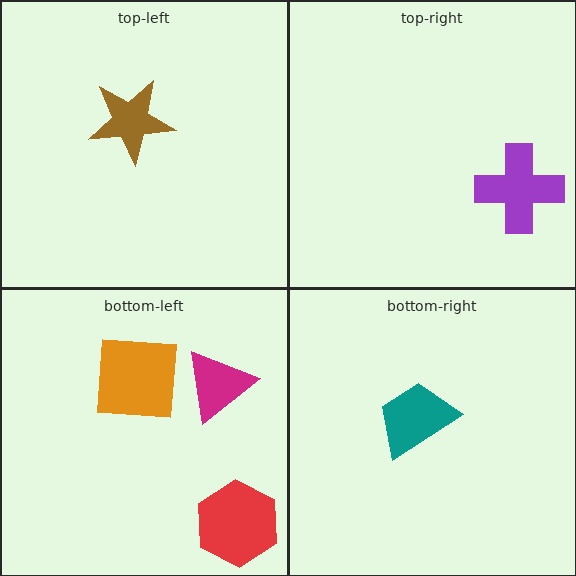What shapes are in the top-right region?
The purple cross.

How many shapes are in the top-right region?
1.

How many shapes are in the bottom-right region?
1.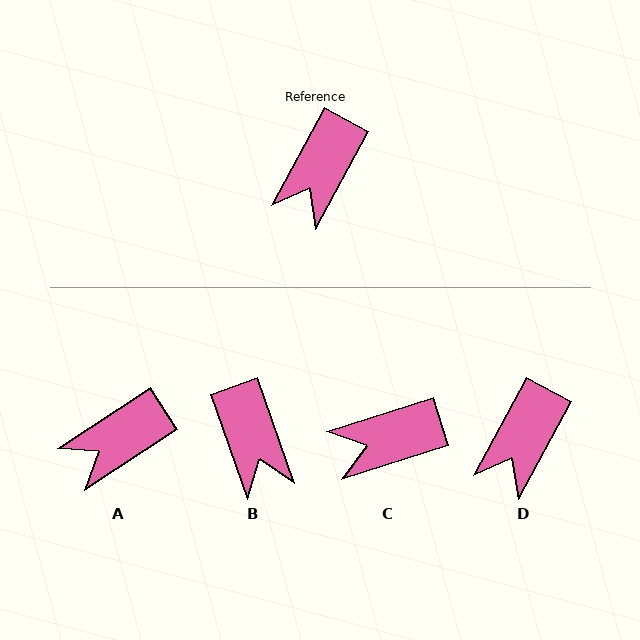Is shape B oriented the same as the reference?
No, it is off by about 48 degrees.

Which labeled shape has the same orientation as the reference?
D.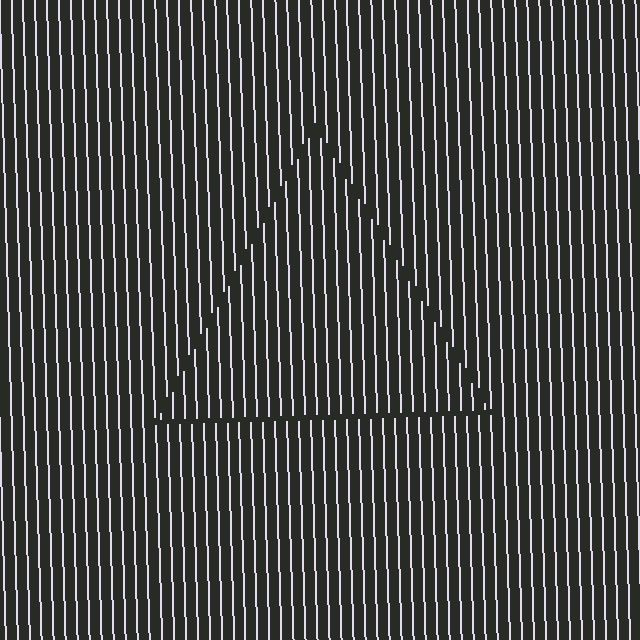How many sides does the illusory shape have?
3 sides — the line-ends trace a triangle.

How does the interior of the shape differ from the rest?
The interior of the shape contains the same grating, shifted by half a period — the contour is defined by the phase discontinuity where line-ends from the inner and outer gratings abut.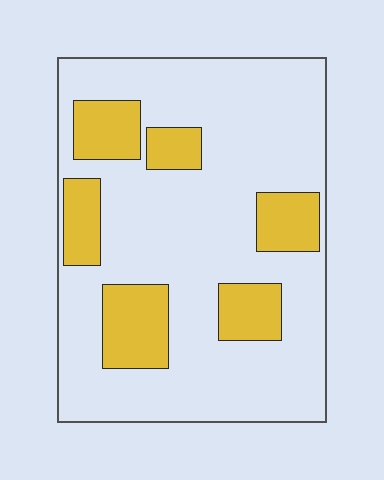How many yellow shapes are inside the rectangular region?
6.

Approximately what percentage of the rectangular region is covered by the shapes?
Approximately 25%.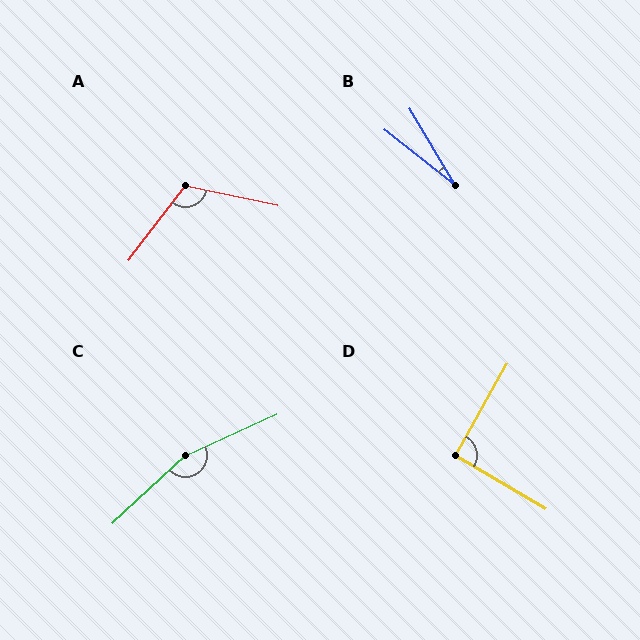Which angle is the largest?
C, at approximately 161 degrees.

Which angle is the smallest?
B, at approximately 21 degrees.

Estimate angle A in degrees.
Approximately 115 degrees.